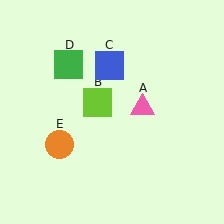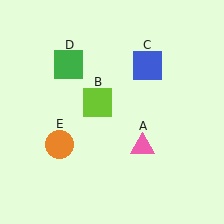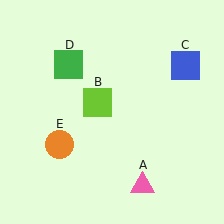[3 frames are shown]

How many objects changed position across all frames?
2 objects changed position: pink triangle (object A), blue square (object C).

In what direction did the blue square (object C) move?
The blue square (object C) moved right.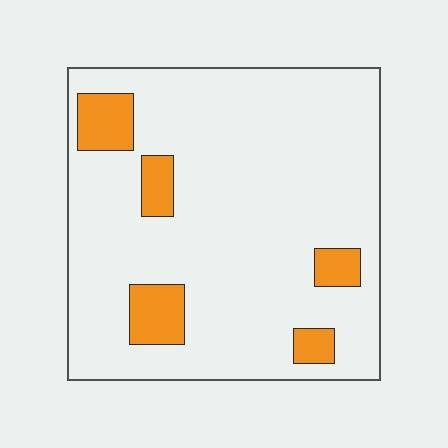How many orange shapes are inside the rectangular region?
5.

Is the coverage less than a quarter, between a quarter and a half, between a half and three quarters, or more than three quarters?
Less than a quarter.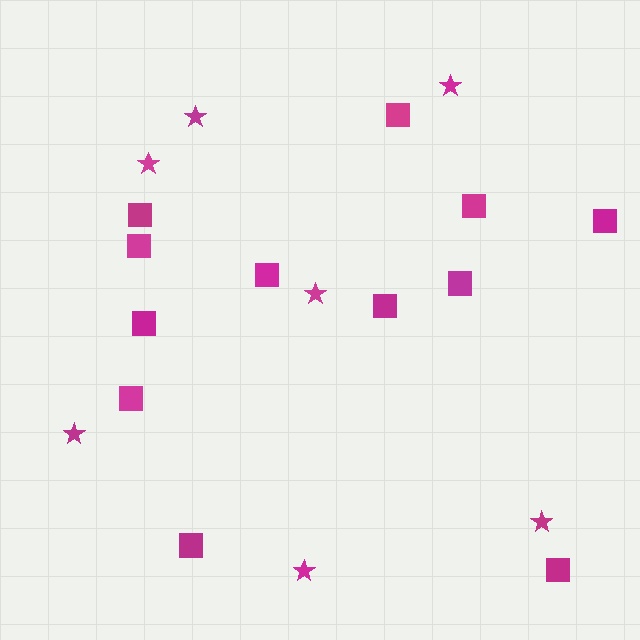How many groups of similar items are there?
There are 2 groups: one group of squares (12) and one group of stars (7).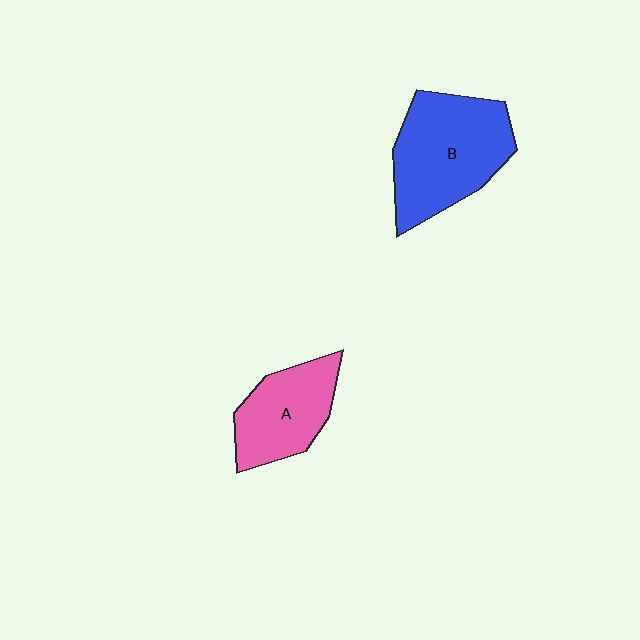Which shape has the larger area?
Shape B (blue).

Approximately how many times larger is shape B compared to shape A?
Approximately 1.5 times.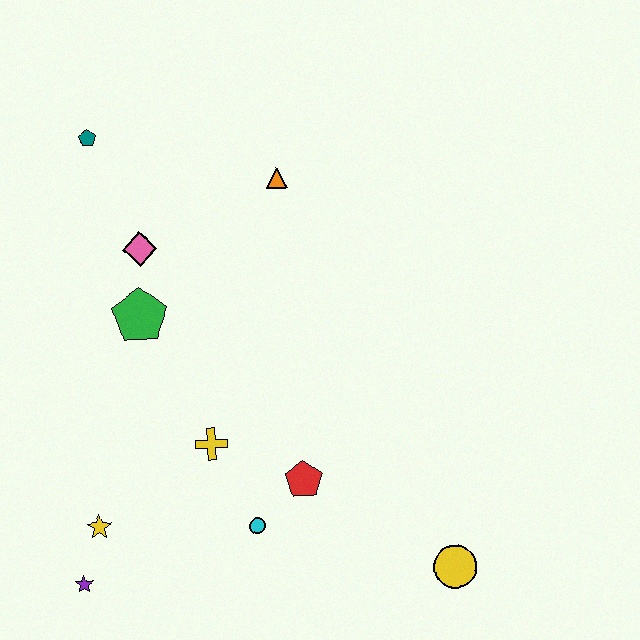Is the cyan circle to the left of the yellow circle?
Yes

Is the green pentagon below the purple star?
No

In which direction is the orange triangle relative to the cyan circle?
The orange triangle is above the cyan circle.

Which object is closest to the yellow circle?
The red pentagon is closest to the yellow circle.